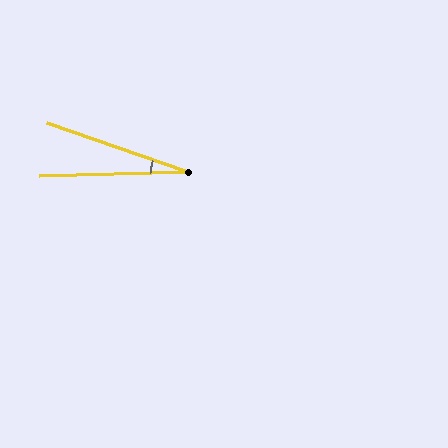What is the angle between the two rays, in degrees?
Approximately 21 degrees.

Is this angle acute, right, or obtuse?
It is acute.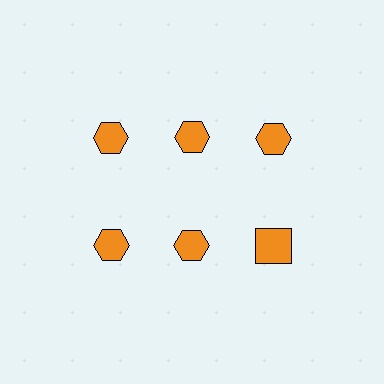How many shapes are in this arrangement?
There are 6 shapes arranged in a grid pattern.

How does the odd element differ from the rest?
It has a different shape: square instead of hexagon.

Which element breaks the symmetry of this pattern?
The orange square in the second row, center column breaks the symmetry. All other shapes are orange hexagons.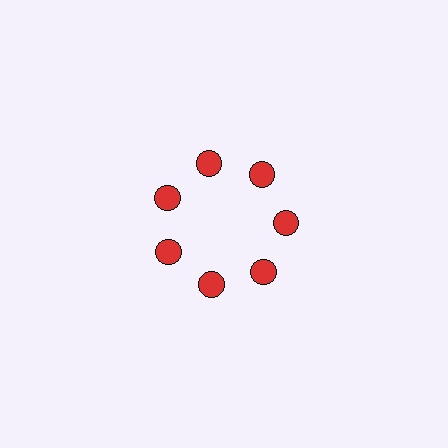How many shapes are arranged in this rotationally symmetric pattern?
There are 7 shapes, arranged in 7 groups of 1.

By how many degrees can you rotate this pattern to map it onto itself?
The pattern maps onto itself every 51 degrees of rotation.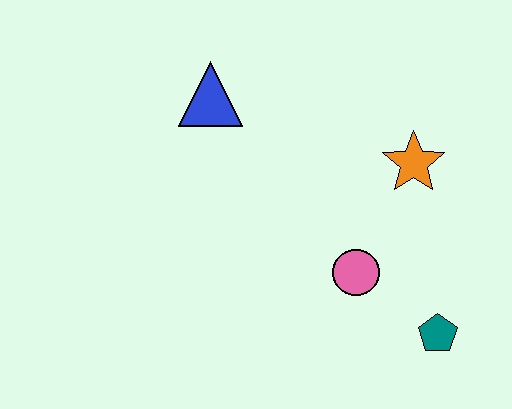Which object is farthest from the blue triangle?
The teal pentagon is farthest from the blue triangle.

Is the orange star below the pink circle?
No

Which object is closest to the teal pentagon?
The pink circle is closest to the teal pentagon.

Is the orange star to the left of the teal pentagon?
Yes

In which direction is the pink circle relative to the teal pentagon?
The pink circle is to the left of the teal pentagon.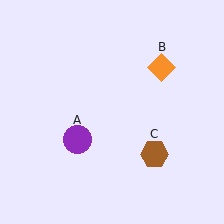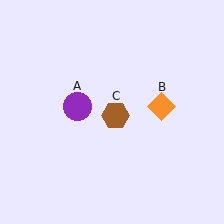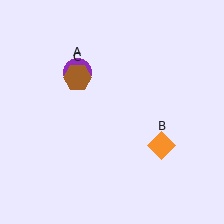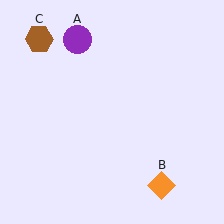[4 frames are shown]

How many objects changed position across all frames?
3 objects changed position: purple circle (object A), orange diamond (object B), brown hexagon (object C).